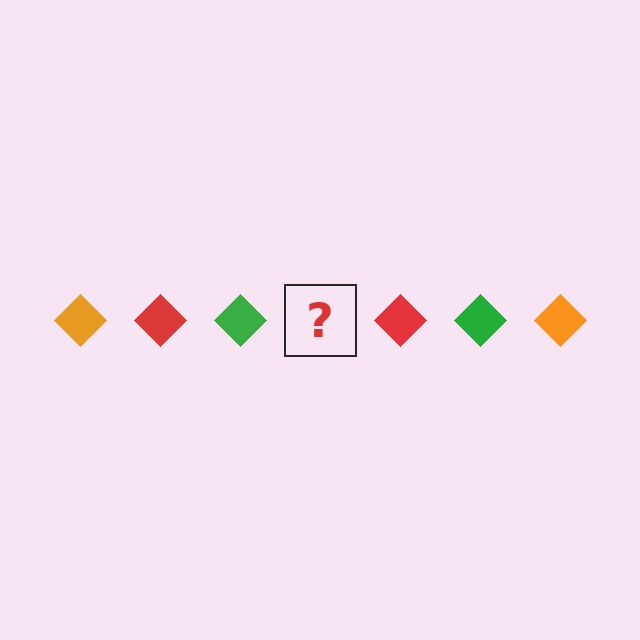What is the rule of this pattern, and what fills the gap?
The rule is that the pattern cycles through orange, red, green diamonds. The gap should be filled with an orange diamond.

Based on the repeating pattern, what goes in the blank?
The blank should be an orange diamond.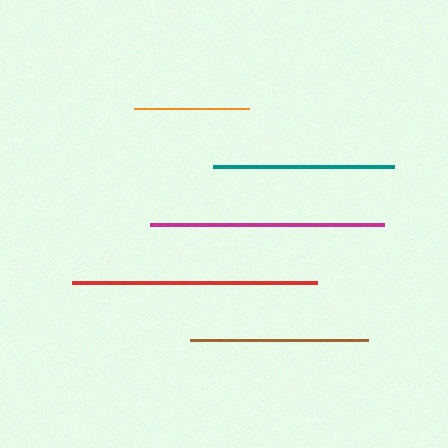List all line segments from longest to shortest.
From longest to shortest: red, magenta, teal, brown, orange.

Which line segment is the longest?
The red line is the longest at approximately 245 pixels.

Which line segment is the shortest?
The orange line is the shortest at approximately 115 pixels.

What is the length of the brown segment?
The brown segment is approximately 178 pixels long.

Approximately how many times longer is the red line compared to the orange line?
The red line is approximately 2.1 times the length of the orange line.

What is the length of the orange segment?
The orange segment is approximately 115 pixels long.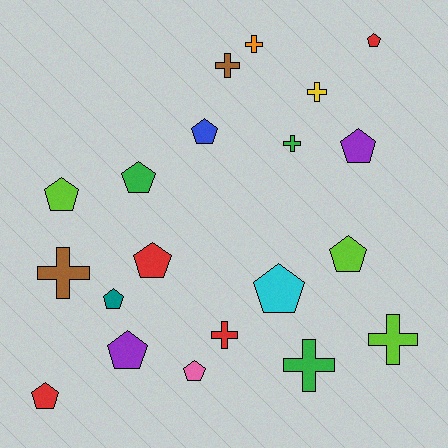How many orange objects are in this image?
There is 1 orange object.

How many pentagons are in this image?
There are 12 pentagons.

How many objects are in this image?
There are 20 objects.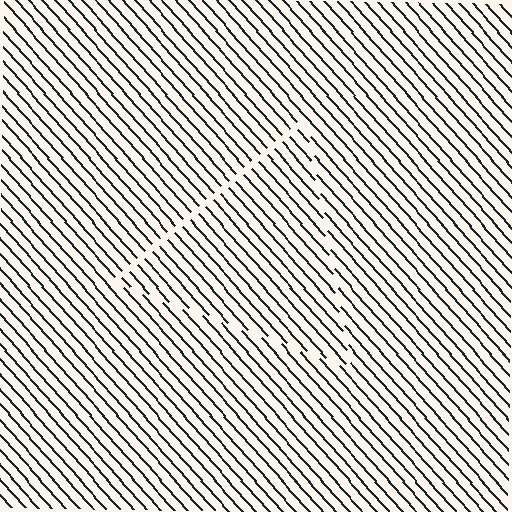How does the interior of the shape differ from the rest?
The interior of the shape contains the same grating, shifted by half a period — the contour is defined by the phase discontinuity where line-ends from the inner and outer gratings abut.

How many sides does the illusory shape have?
3 sides — the line-ends trace a triangle.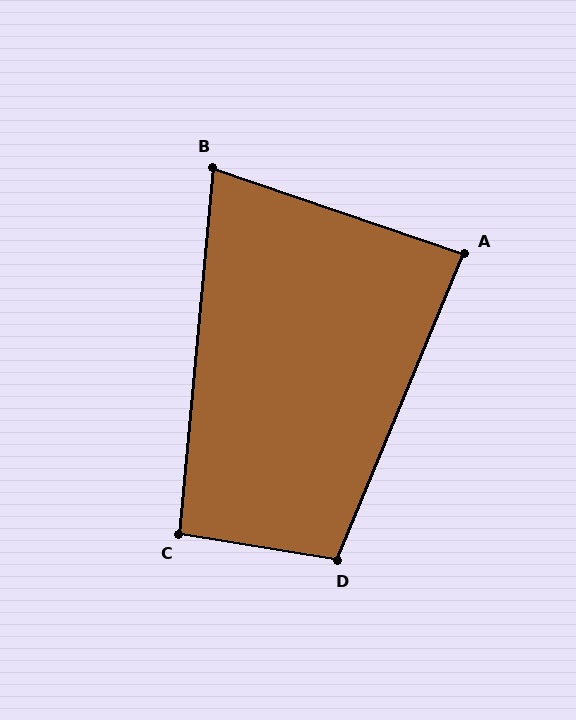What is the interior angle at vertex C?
Approximately 94 degrees (approximately right).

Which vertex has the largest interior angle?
D, at approximately 103 degrees.